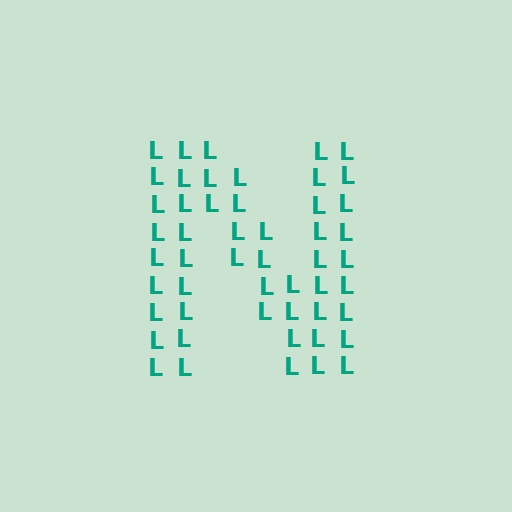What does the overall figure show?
The overall figure shows the letter N.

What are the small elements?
The small elements are letter L's.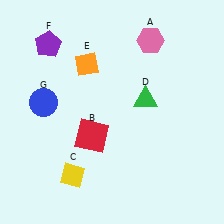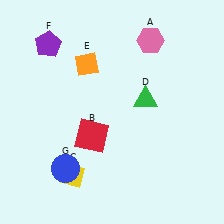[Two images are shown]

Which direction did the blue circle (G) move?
The blue circle (G) moved down.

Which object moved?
The blue circle (G) moved down.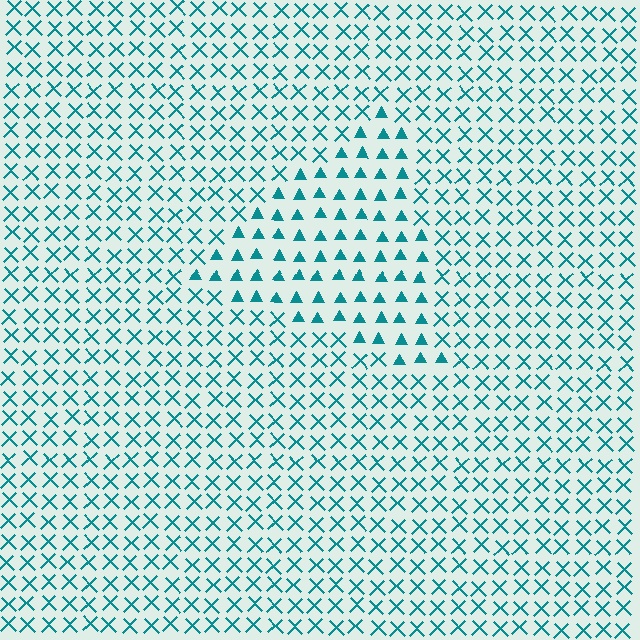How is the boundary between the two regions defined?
The boundary is defined by a change in element shape: triangles inside vs. X marks outside. All elements share the same color and spacing.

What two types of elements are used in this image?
The image uses triangles inside the triangle region and X marks outside it.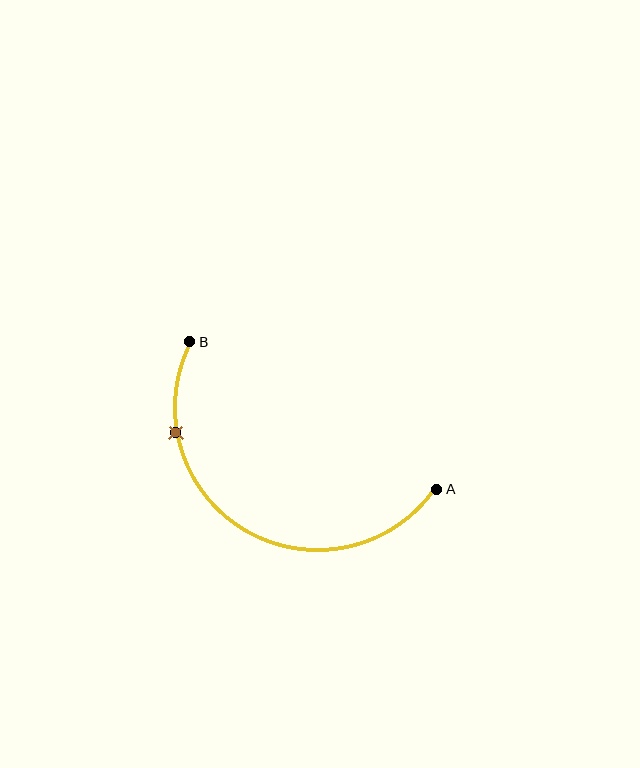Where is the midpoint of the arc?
The arc midpoint is the point on the curve farthest from the straight line joining A and B. It sits below that line.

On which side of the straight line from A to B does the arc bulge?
The arc bulges below the straight line connecting A and B.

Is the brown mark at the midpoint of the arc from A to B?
No. The brown mark lies on the arc but is closer to endpoint B. The arc midpoint would be at the point on the curve equidistant along the arc from both A and B.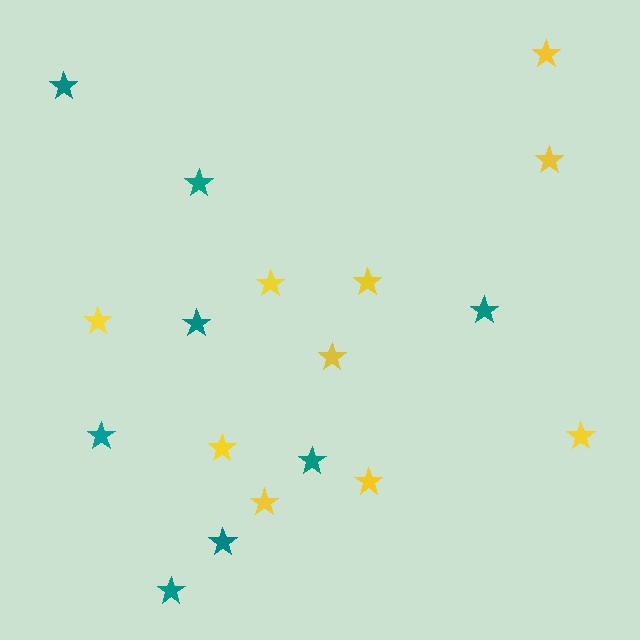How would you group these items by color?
There are 2 groups: one group of yellow stars (10) and one group of teal stars (8).